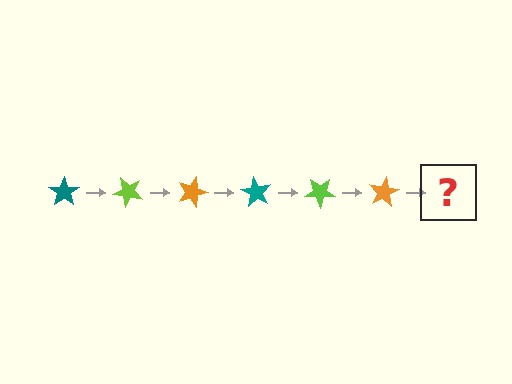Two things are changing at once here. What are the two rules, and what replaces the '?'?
The two rules are that it rotates 45 degrees each step and the color cycles through teal, lime, and orange. The '?' should be a teal star, rotated 270 degrees from the start.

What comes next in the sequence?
The next element should be a teal star, rotated 270 degrees from the start.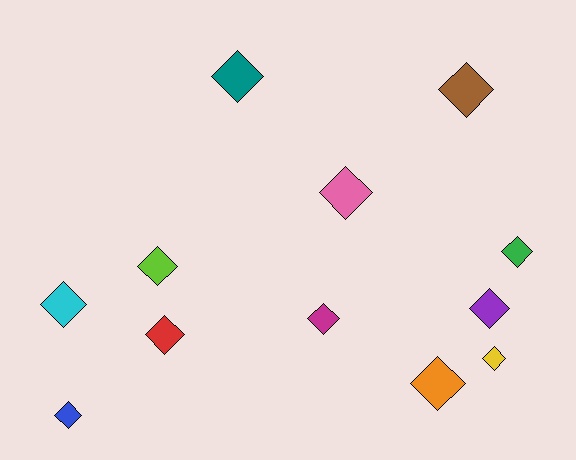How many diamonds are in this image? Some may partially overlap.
There are 12 diamonds.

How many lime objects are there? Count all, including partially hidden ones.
There is 1 lime object.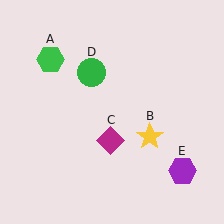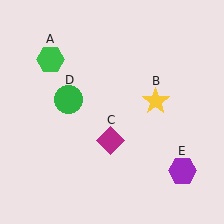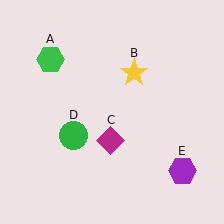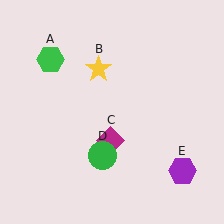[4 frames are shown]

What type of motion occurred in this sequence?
The yellow star (object B), green circle (object D) rotated counterclockwise around the center of the scene.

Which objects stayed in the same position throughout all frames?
Green hexagon (object A) and magenta diamond (object C) and purple hexagon (object E) remained stationary.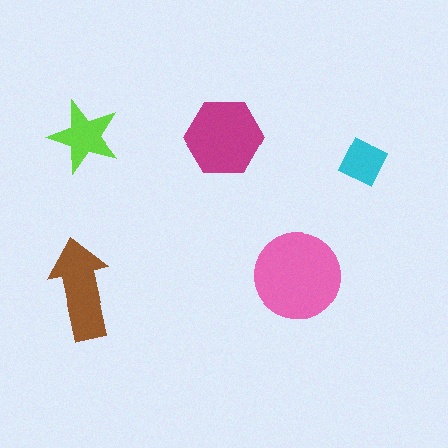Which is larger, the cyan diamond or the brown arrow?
The brown arrow.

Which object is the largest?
The pink circle.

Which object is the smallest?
The cyan diamond.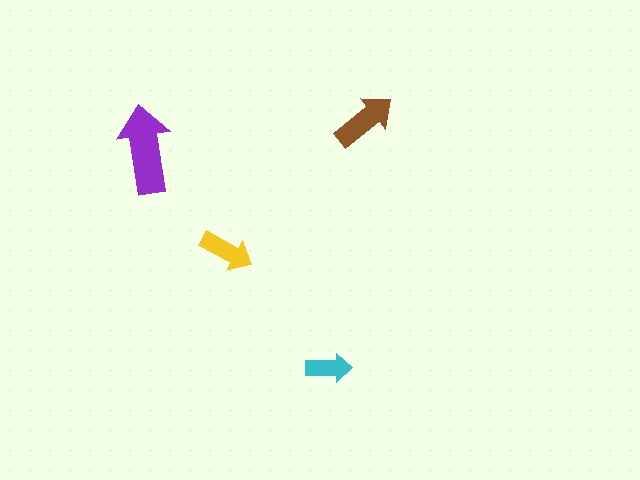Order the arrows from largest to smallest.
the purple one, the brown one, the yellow one, the cyan one.